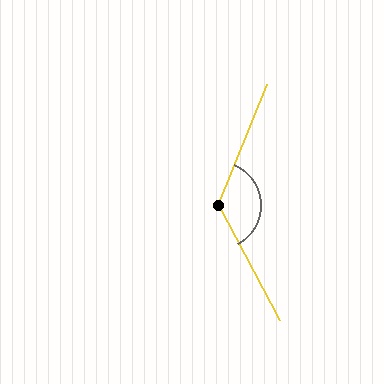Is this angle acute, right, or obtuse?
It is obtuse.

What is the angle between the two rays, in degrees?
Approximately 129 degrees.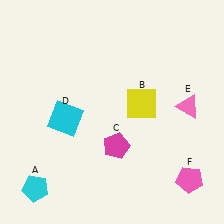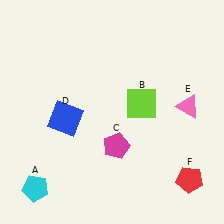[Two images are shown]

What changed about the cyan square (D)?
In Image 1, D is cyan. In Image 2, it changed to blue.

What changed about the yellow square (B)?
In Image 1, B is yellow. In Image 2, it changed to lime.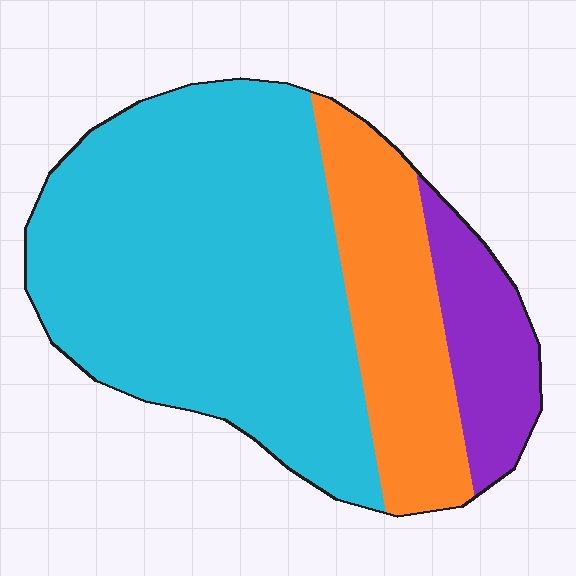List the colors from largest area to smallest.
From largest to smallest: cyan, orange, purple.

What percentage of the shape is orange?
Orange takes up about one quarter (1/4) of the shape.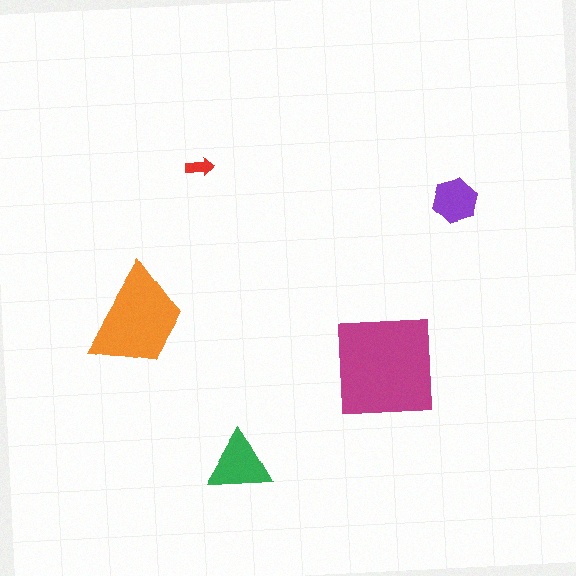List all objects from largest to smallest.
The magenta square, the orange trapezoid, the green triangle, the purple hexagon, the red arrow.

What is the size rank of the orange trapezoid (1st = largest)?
2nd.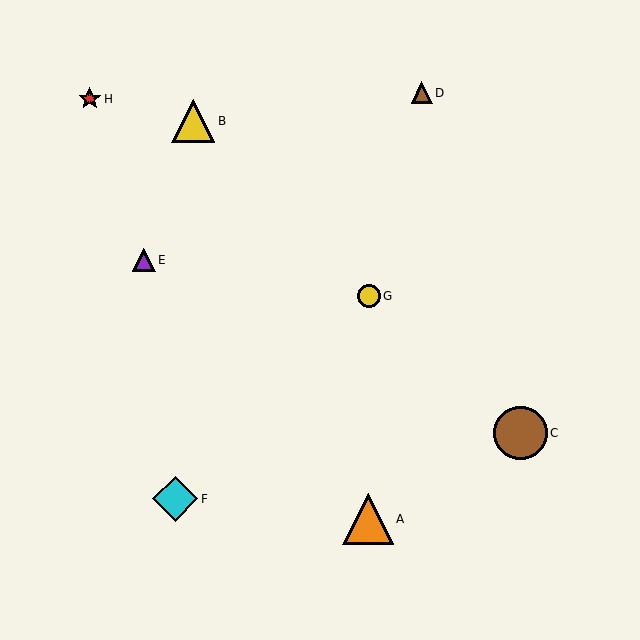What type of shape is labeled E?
Shape E is a purple triangle.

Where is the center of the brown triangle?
The center of the brown triangle is at (422, 93).